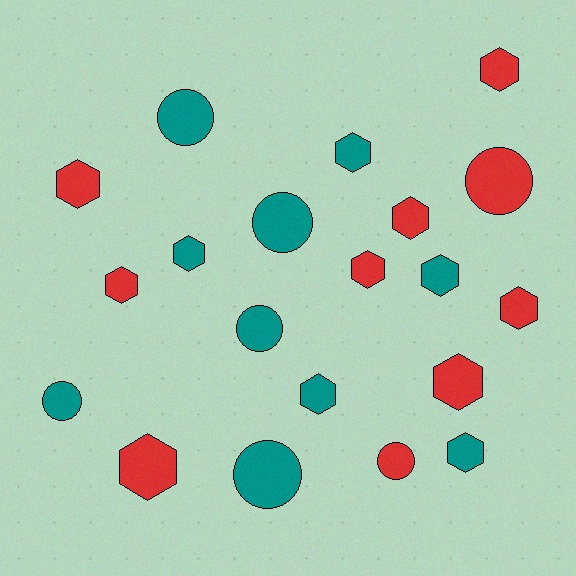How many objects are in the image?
There are 20 objects.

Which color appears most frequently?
Teal, with 10 objects.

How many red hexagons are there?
There are 8 red hexagons.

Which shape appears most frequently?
Hexagon, with 13 objects.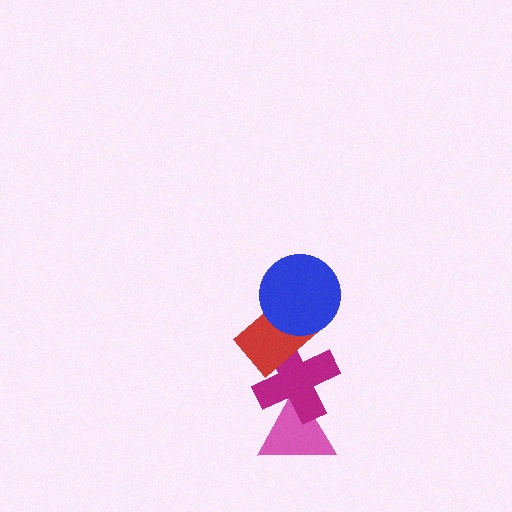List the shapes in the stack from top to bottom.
From top to bottom: the blue circle, the red rectangle, the magenta cross, the pink triangle.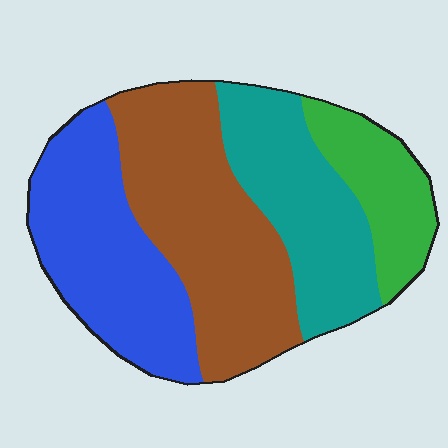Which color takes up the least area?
Green, at roughly 15%.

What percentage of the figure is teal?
Teal covers 24% of the figure.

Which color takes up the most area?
Brown, at roughly 35%.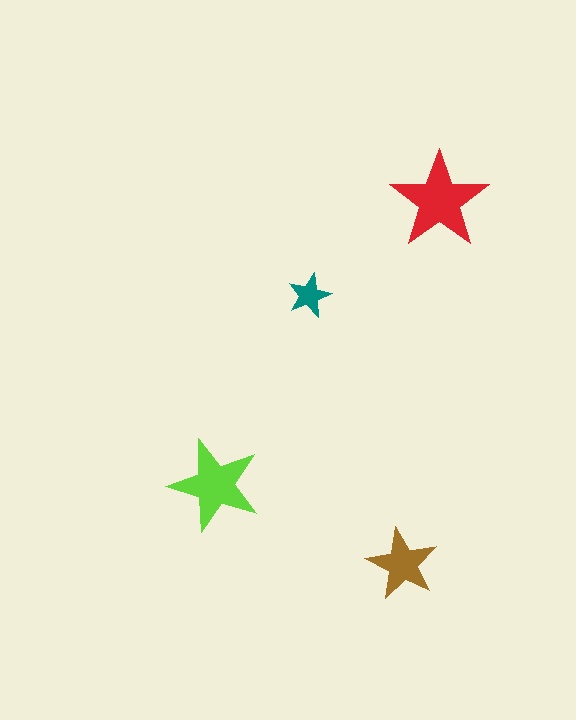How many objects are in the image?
There are 4 objects in the image.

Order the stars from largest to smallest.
the red one, the lime one, the brown one, the teal one.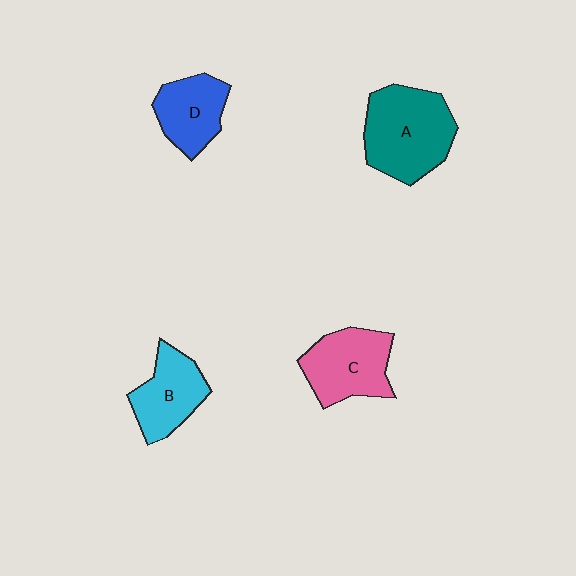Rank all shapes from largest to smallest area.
From largest to smallest: A (teal), C (pink), B (cyan), D (blue).